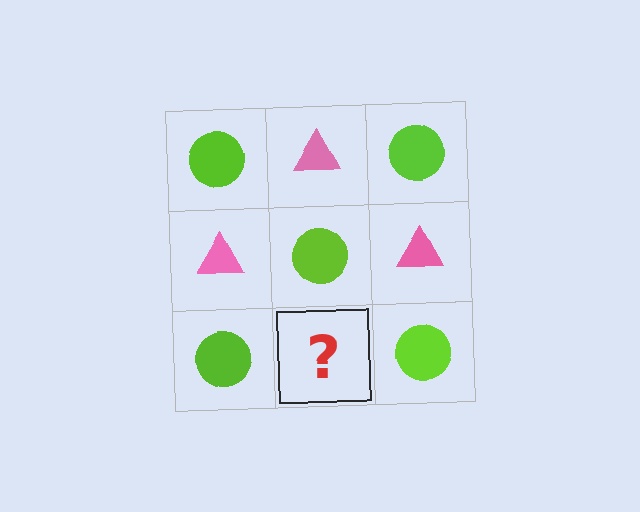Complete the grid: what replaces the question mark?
The question mark should be replaced with a pink triangle.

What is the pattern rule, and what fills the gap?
The rule is that it alternates lime circle and pink triangle in a checkerboard pattern. The gap should be filled with a pink triangle.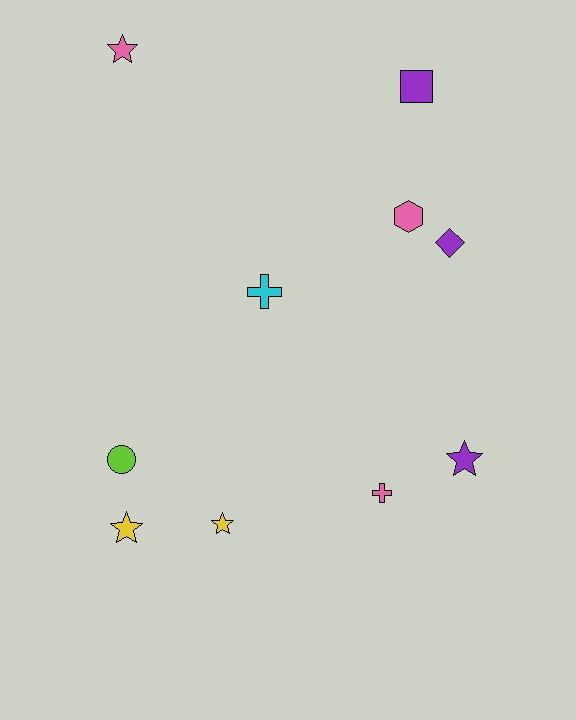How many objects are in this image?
There are 10 objects.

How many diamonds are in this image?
There is 1 diamond.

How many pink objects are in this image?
There are 3 pink objects.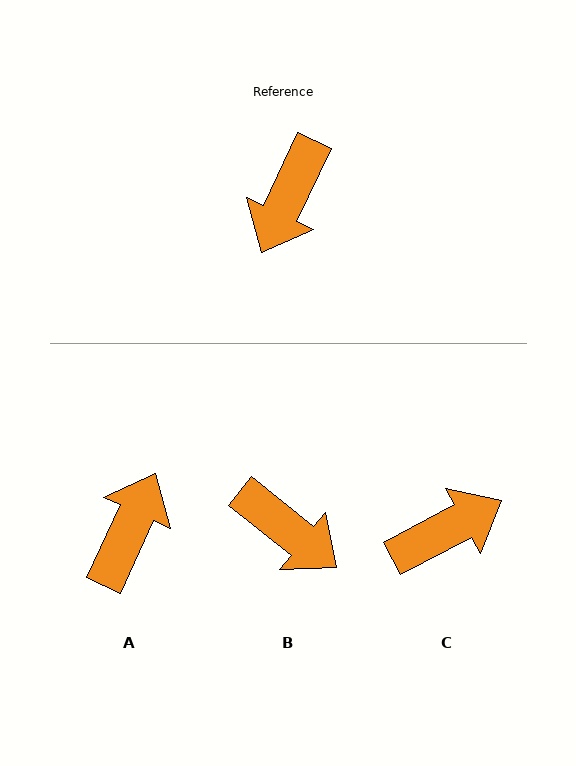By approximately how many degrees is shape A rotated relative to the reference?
Approximately 179 degrees clockwise.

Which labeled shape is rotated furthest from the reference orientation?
A, about 179 degrees away.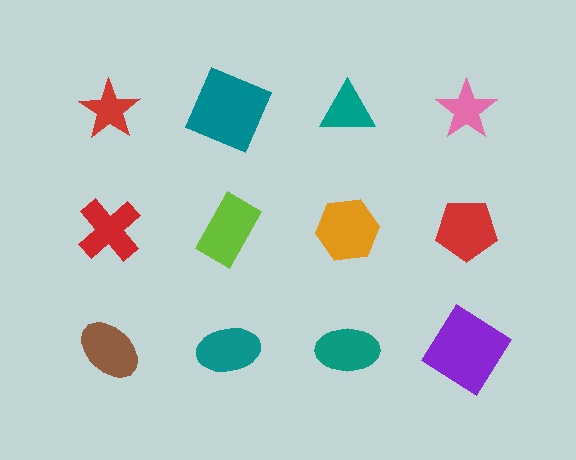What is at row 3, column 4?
A purple diamond.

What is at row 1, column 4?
A pink star.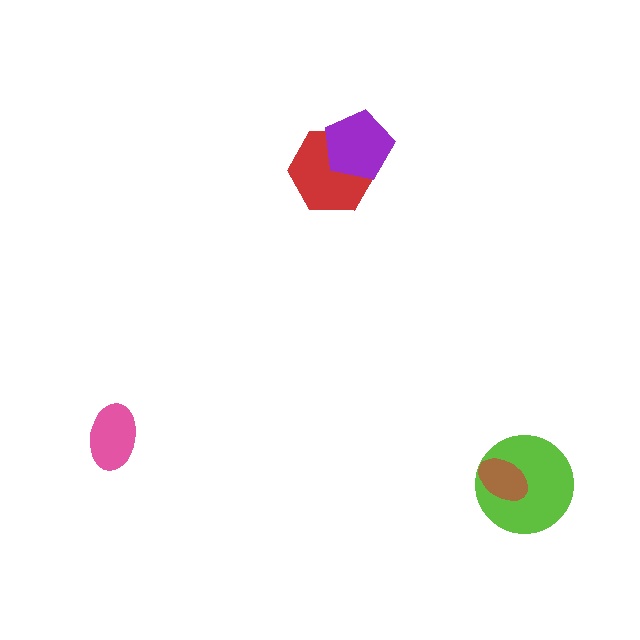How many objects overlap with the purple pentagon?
1 object overlaps with the purple pentagon.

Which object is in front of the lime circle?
The brown ellipse is in front of the lime circle.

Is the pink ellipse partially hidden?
No, no other shape covers it.